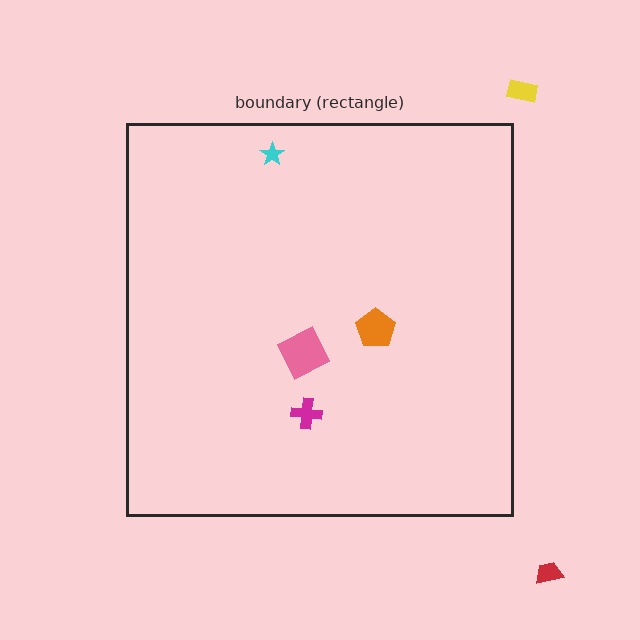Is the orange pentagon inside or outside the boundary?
Inside.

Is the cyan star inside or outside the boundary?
Inside.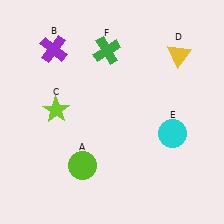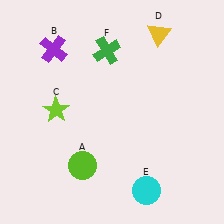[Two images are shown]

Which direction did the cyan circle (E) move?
The cyan circle (E) moved down.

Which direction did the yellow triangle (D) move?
The yellow triangle (D) moved up.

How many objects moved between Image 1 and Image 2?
2 objects moved between the two images.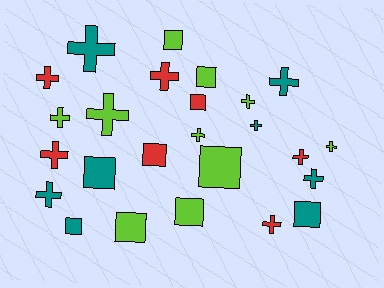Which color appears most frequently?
Lime, with 10 objects.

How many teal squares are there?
There are 3 teal squares.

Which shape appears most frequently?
Cross, with 15 objects.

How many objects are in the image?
There are 25 objects.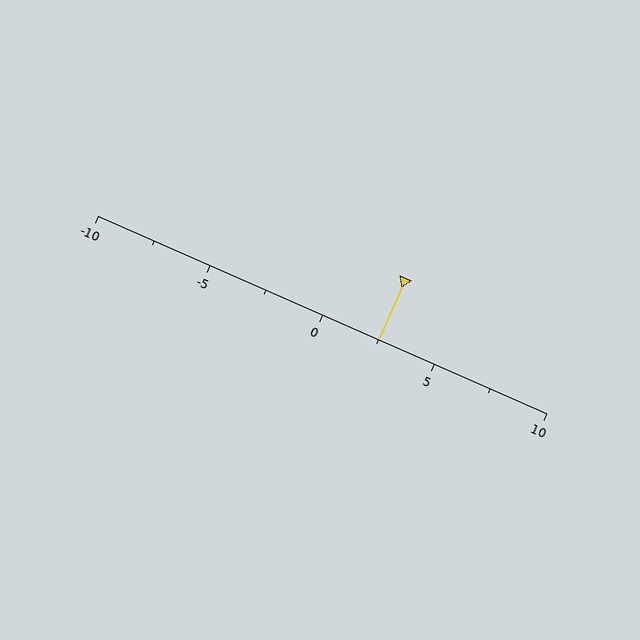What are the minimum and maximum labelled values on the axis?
The axis runs from -10 to 10.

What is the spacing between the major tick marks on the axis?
The major ticks are spaced 5 apart.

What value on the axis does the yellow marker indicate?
The marker indicates approximately 2.5.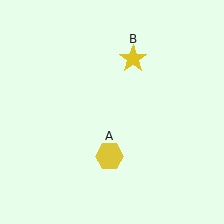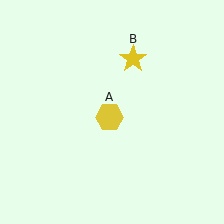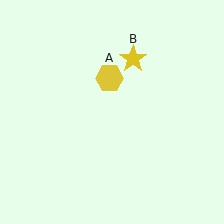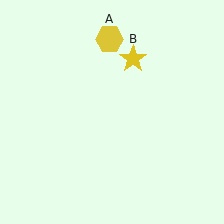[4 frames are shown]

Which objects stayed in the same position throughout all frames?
Yellow star (object B) remained stationary.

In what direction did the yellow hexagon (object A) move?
The yellow hexagon (object A) moved up.